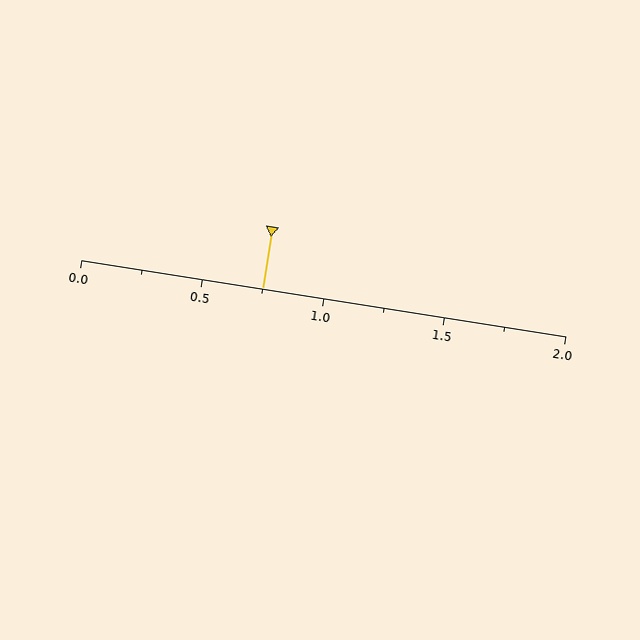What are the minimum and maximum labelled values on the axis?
The axis runs from 0.0 to 2.0.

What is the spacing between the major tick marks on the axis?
The major ticks are spaced 0.5 apart.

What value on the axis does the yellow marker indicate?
The marker indicates approximately 0.75.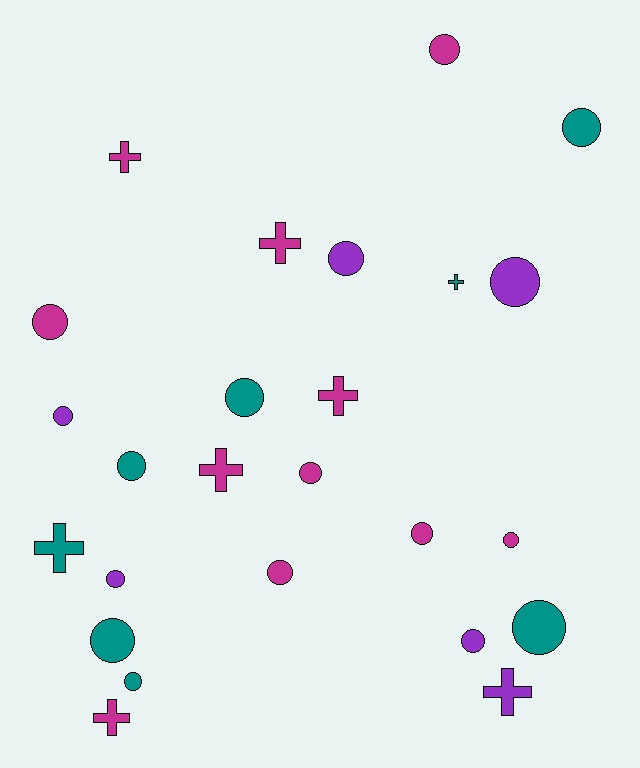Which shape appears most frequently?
Circle, with 17 objects.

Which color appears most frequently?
Magenta, with 11 objects.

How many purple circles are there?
There are 5 purple circles.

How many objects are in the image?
There are 25 objects.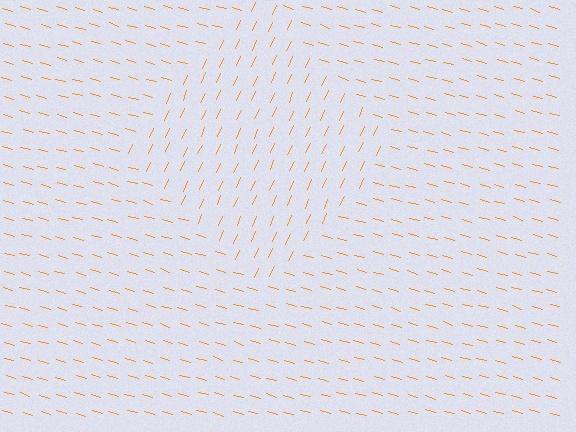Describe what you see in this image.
The image is filled with small orange line segments. A diamond region in the image has lines oriented differently from the surrounding lines, creating a visible texture boundary.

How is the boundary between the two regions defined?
The boundary is defined purely by a change in line orientation (approximately 81 degrees difference). All lines are the same color and thickness.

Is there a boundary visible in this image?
Yes, there is a texture boundary formed by a change in line orientation.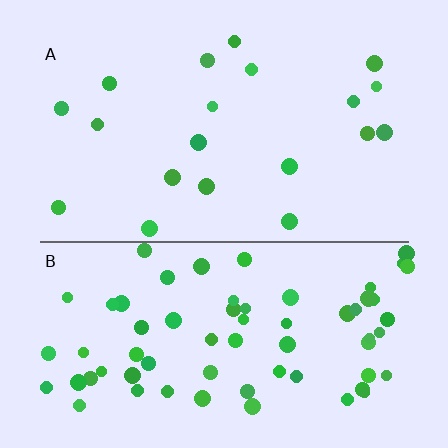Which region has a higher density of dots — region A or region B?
B (the bottom).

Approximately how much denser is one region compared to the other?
Approximately 3.4× — region B over region A.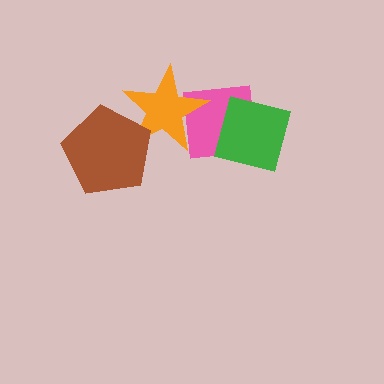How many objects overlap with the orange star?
2 objects overlap with the orange star.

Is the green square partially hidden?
No, no other shape covers it.